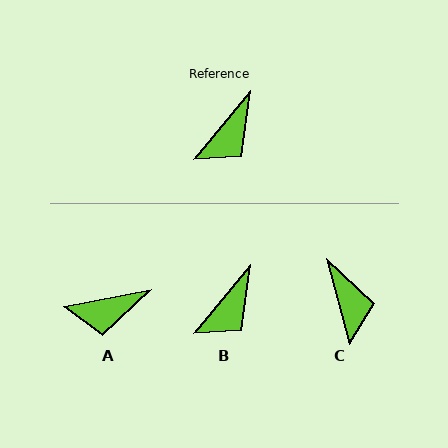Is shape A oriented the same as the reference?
No, it is off by about 40 degrees.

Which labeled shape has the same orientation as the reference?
B.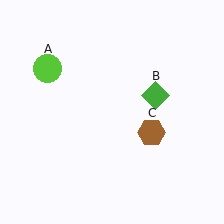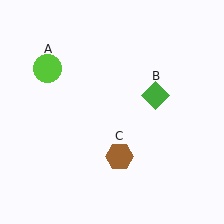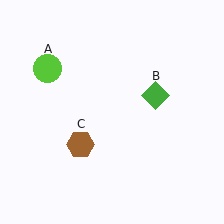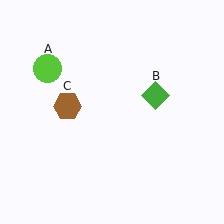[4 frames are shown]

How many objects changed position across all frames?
1 object changed position: brown hexagon (object C).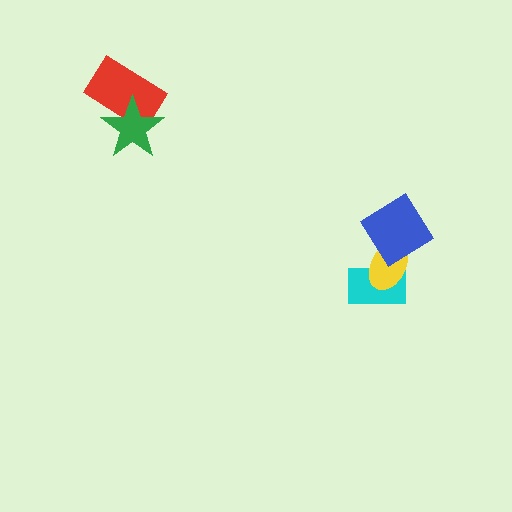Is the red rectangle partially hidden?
Yes, it is partially covered by another shape.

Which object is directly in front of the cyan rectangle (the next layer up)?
The yellow ellipse is directly in front of the cyan rectangle.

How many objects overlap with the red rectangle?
1 object overlaps with the red rectangle.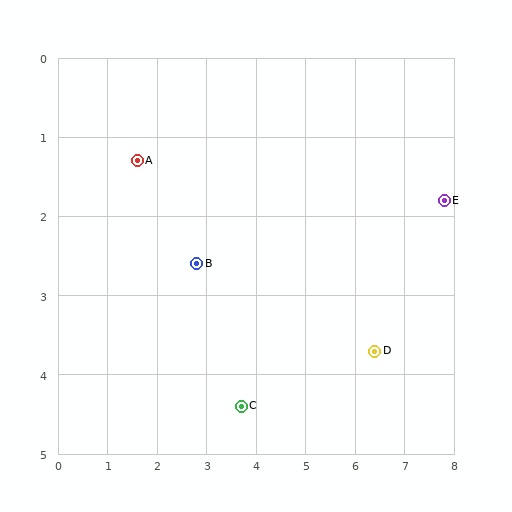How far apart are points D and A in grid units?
Points D and A are about 5.4 grid units apart.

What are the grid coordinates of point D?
Point D is at approximately (6.4, 3.7).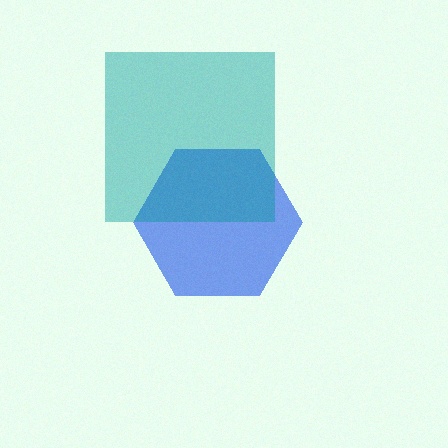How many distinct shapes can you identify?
There are 2 distinct shapes: a blue hexagon, a teal square.